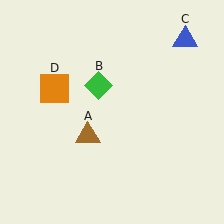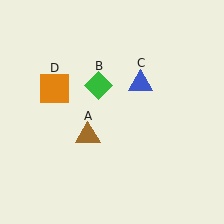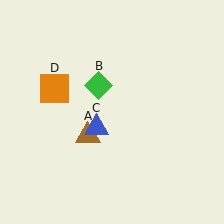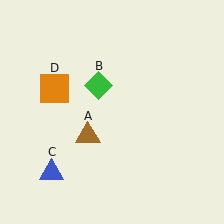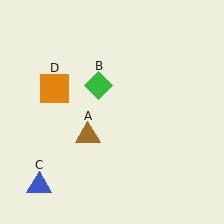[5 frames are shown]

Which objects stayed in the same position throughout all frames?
Brown triangle (object A) and green diamond (object B) and orange square (object D) remained stationary.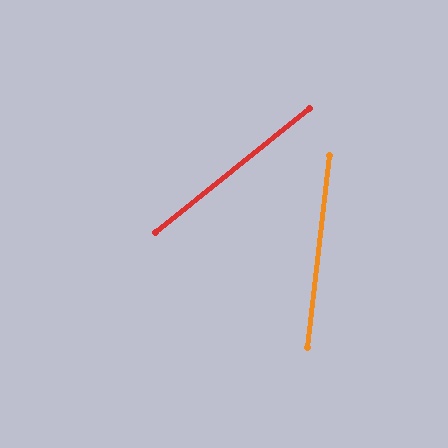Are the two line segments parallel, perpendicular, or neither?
Neither parallel nor perpendicular — they differ by about 45°.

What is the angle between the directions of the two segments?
Approximately 45 degrees.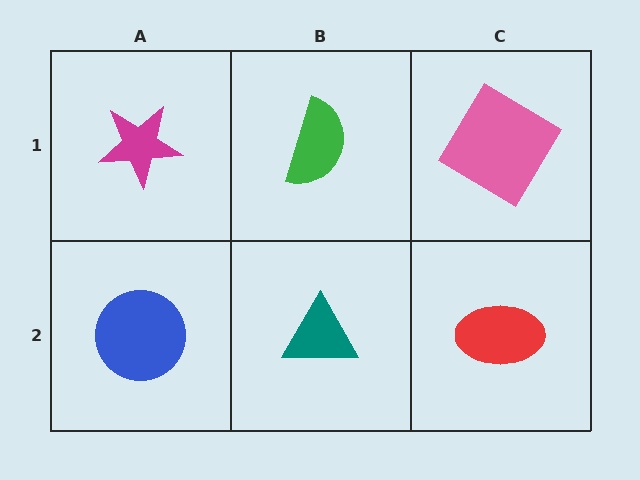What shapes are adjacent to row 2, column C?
A pink diamond (row 1, column C), a teal triangle (row 2, column B).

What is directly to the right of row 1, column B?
A pink diamond.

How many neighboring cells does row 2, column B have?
3.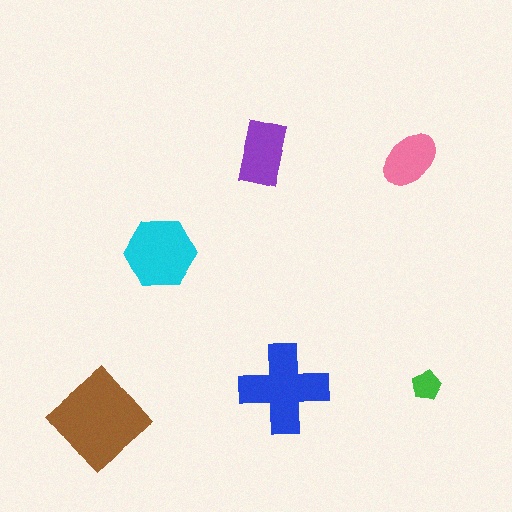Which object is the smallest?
The green pentagon.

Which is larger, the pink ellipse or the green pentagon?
The pink ellipse.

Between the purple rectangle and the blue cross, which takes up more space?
The blue cross.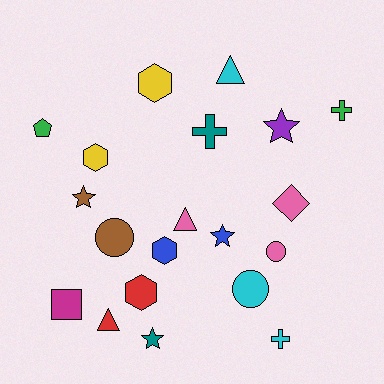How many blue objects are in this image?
There are 2 blue objects.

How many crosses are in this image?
There are 3 crosses.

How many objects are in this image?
There are 20 objects.